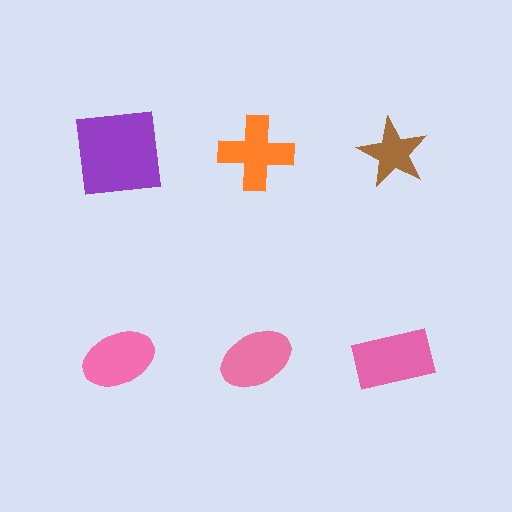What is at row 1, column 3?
A brown star.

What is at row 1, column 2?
An orange cross.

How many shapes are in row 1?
3 shapes.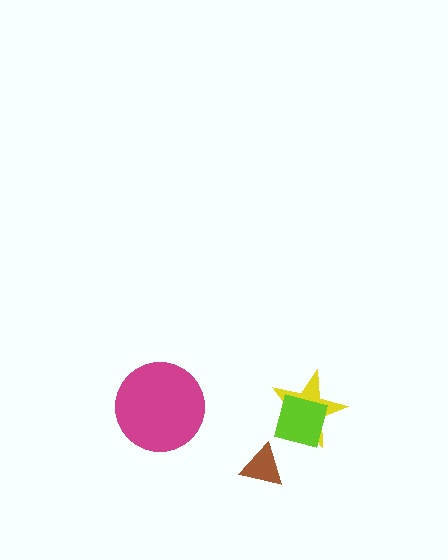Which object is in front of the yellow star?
The lime square is in front of the yellow star.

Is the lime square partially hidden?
No, no other shape covers it.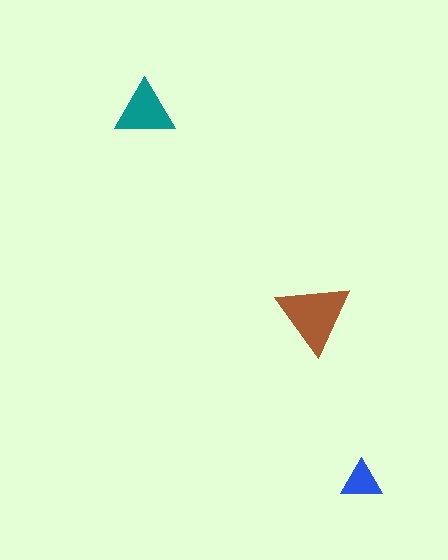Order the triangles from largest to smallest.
the brown one, the teal one, the blue one.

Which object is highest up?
The teal triangle is topmost.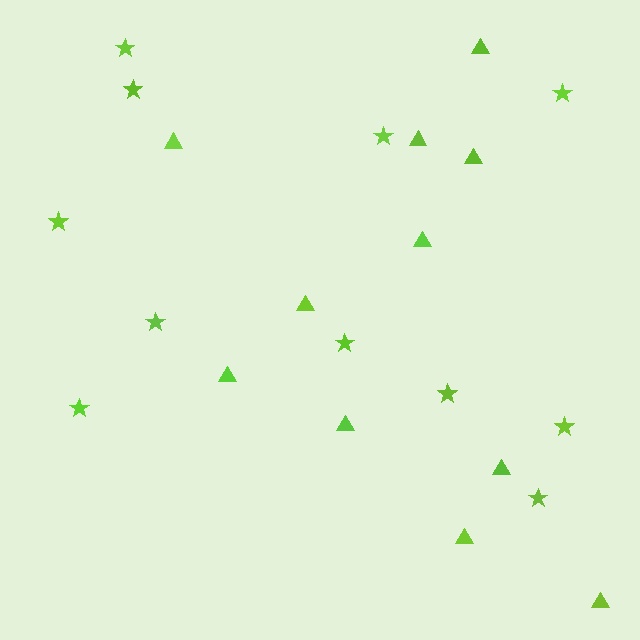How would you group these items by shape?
There are 2 groups: one group of triangles (11) and one group of stars (11).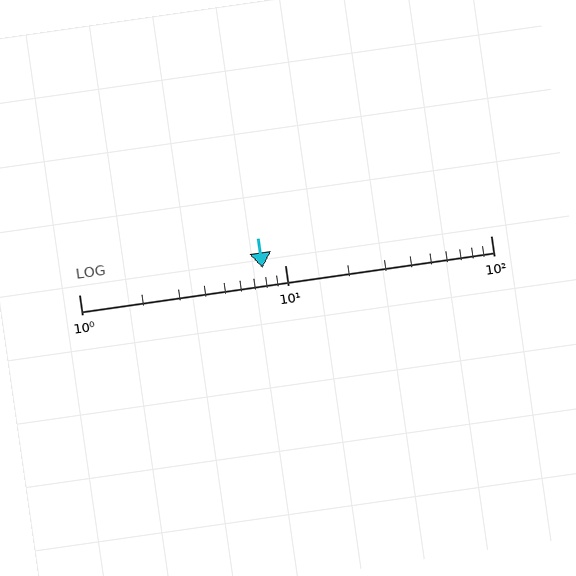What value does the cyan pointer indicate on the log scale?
The pointer indicates approximately 7.8.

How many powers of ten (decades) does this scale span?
The scale spans 2 decades, from 1 to 100.